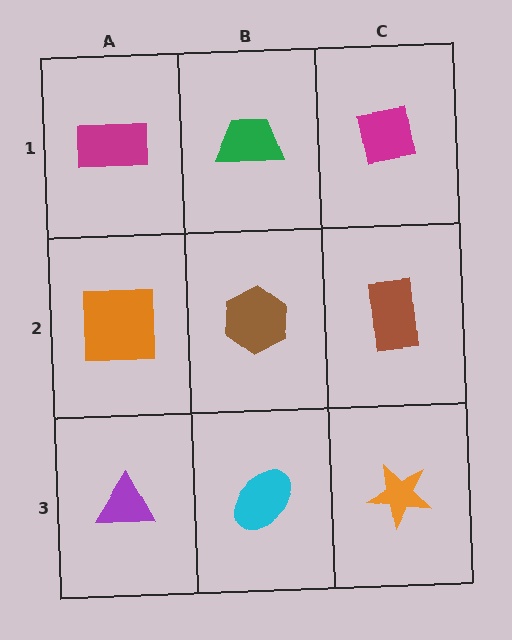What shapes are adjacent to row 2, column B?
A green trapezoid (row 1, column B), a cyan ellipse (row 3, column B), an orange square (row 2, column A), a brown rectangle (row 2, column C).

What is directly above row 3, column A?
An orange square.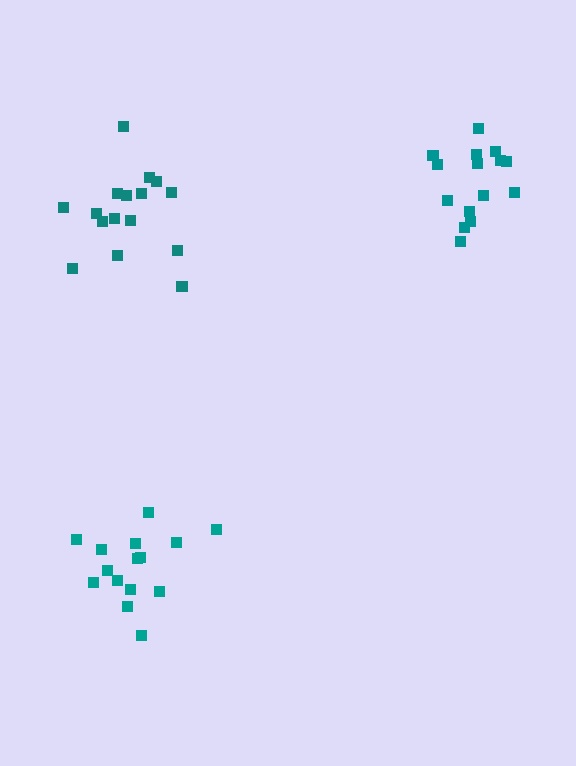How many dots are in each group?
Group 1: 15 dots, Group 2: 15 dots, Group 3: 16 dots (46 total).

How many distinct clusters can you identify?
There are 3 distinct clusters.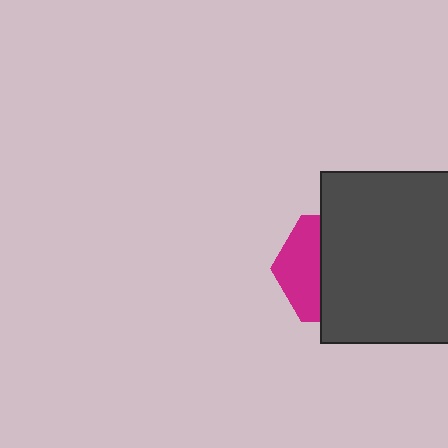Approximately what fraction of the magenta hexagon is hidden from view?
Roughly 63% of the magenta hexagon is hidden behind the dark gray square.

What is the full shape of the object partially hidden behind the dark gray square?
The partially hidden object is a magenta hexagon.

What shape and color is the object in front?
The object in front is a dark gray square.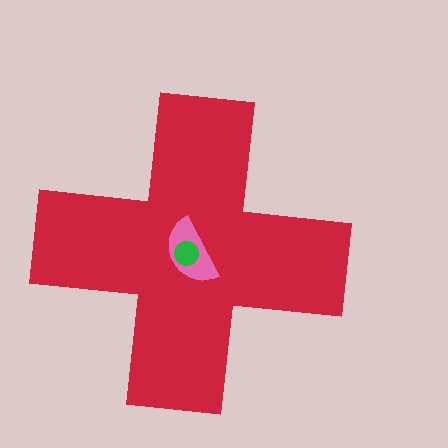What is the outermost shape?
The red cross.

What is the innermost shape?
The green circle.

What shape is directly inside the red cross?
The pink semicircle.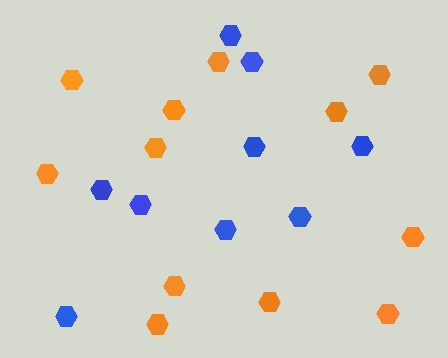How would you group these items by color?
There are 2 groups: one group of orange hexagons (12) and one group of blue hexagons (9).